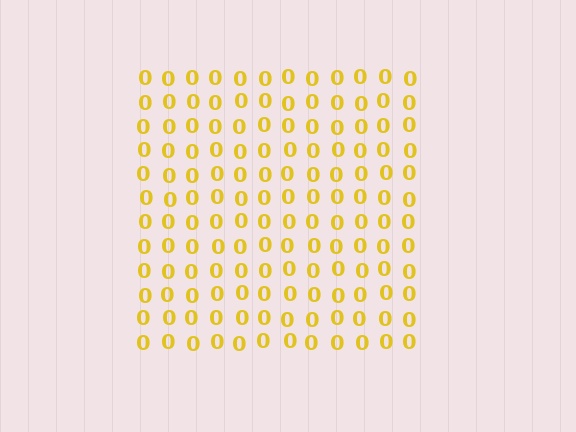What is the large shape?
The large shape is a square.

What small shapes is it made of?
It is made of small digit 0's.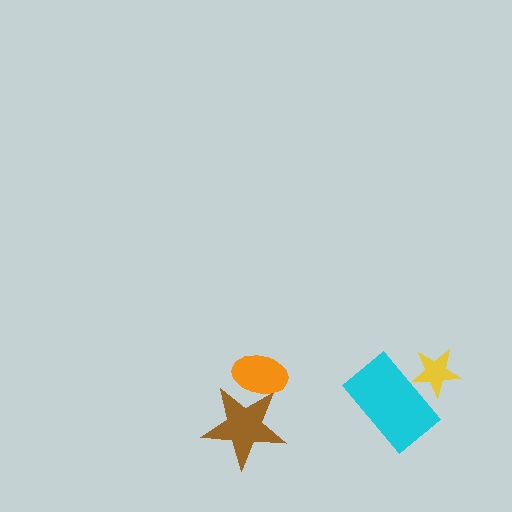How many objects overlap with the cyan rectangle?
1 object overlaps with the cyan rectangle.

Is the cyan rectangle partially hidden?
No, no other shape covers it.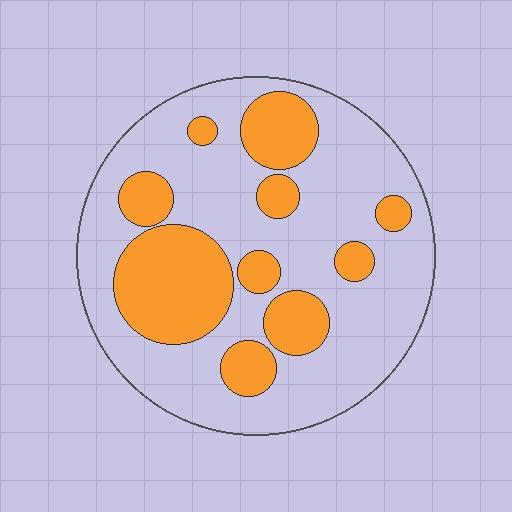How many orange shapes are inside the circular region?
10.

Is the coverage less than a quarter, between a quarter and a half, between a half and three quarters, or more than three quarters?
Between a quarter and a half.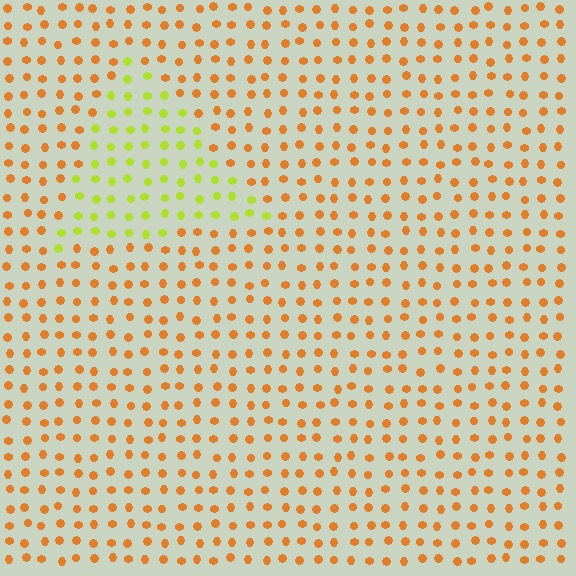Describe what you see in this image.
The image is filled with small orange elements in a uniform arrangement. A triangle-shaped region is visible where the elements are tinted to a slightly different hue, forming a subtle color boundary.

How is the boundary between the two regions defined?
The boundary is defined purely by a slight shift in hue (about 50 degrees). Spacing, size, and orientation are identical on both sides.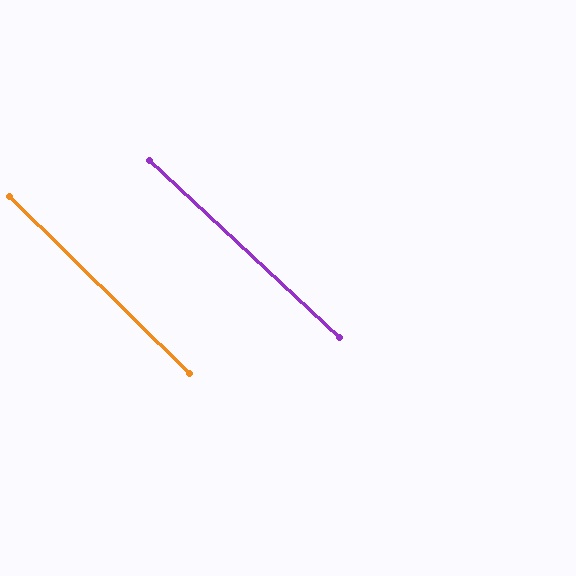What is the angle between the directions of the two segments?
Approximately 1 degree.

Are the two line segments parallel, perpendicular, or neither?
Parallel — their directions differ by only 1.4°.